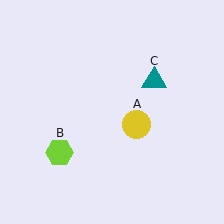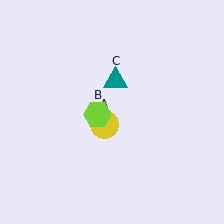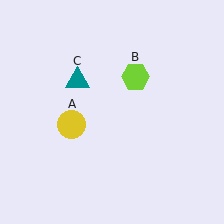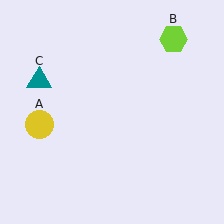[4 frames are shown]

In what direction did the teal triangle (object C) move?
The teal triangle (object C) moved left.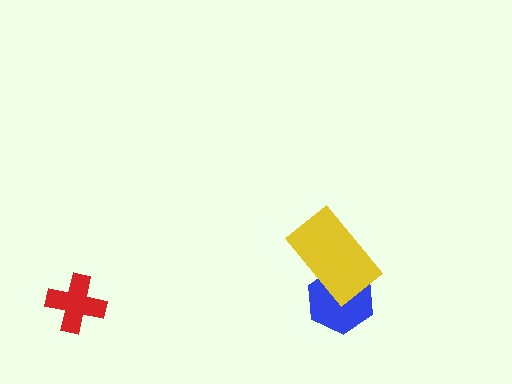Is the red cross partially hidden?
No, no other shape covers it.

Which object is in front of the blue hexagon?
The yellow rectangle is in front of the blue hexagon.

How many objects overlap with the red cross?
0 objects overlap with the red cross.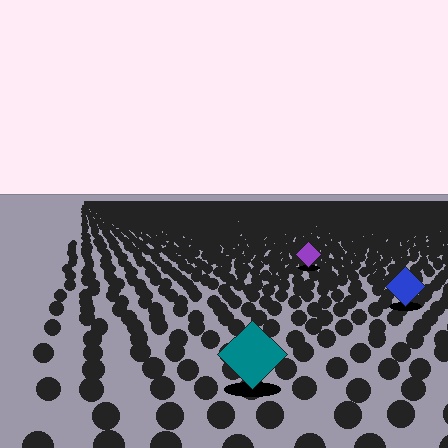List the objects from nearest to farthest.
From nearest to farthest: the teal diamond, the blue diamond, the purple diamond.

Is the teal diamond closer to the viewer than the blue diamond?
Yes. The teal diamond is closer — you can tell from the texture gradient: the ground texture is coarser near it.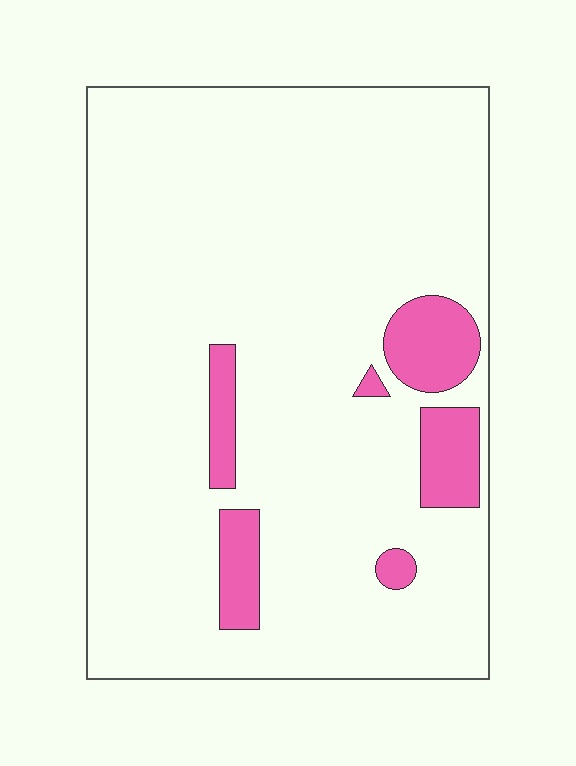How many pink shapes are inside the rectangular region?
6.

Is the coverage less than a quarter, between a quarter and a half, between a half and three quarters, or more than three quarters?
Less than a quarter.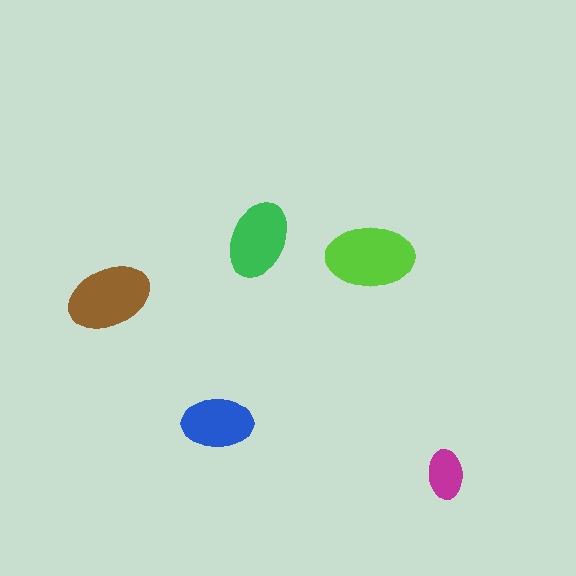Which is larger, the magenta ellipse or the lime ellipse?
The lime one.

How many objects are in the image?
There are 5 objects in the image.